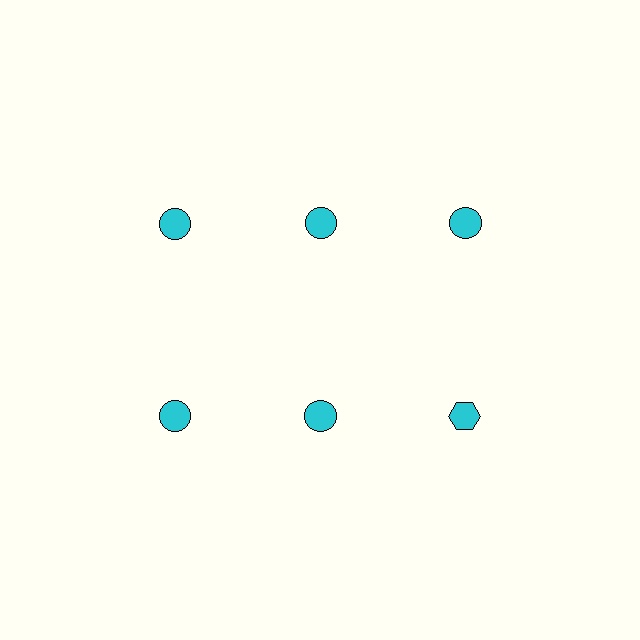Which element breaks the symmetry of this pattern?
The cyan hexagon in the second row, center column breaks the symmetry. All other shapes are cyan circles.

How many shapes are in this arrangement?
There are 6 shapes arranged in a grid pattern.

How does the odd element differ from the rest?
It has a different shape: hexagon instead of circle.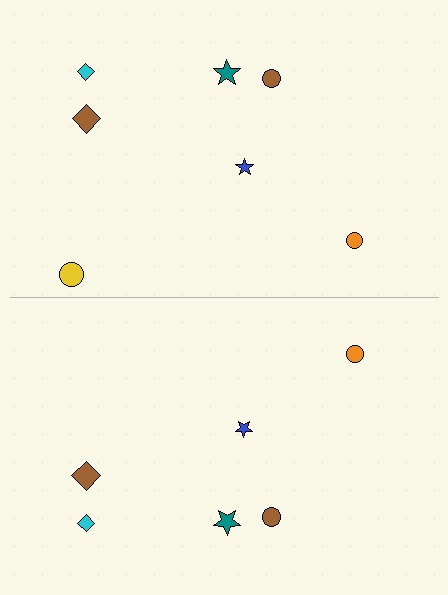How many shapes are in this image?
There are 13 shapes in this image.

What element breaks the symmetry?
A yellow circle is missing from the bottom side.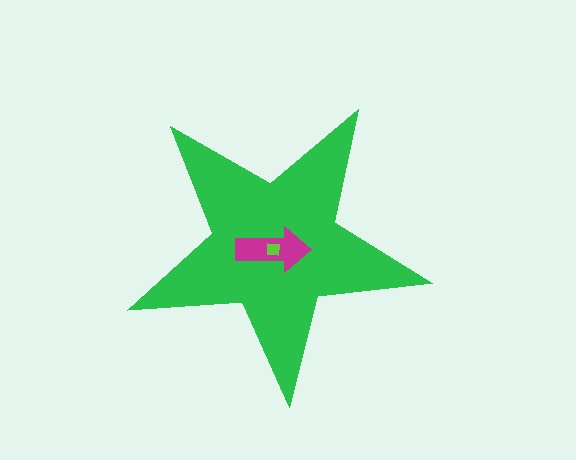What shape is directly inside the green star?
The magenta arrow.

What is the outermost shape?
The green star.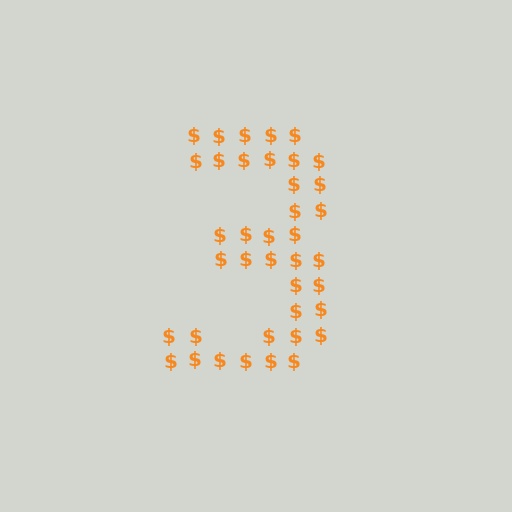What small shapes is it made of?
It is made of small dollar signs.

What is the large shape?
The large shape is the digit 3.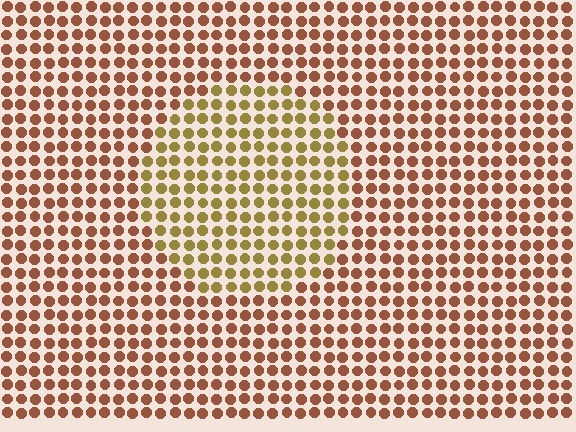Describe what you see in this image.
The image is filled with small brown elements in a uniform arrangement. A circle-shaped region is visible where the elements are tinted to a slightly different hue, forming a subtle color boundary.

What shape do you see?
I see a circle.